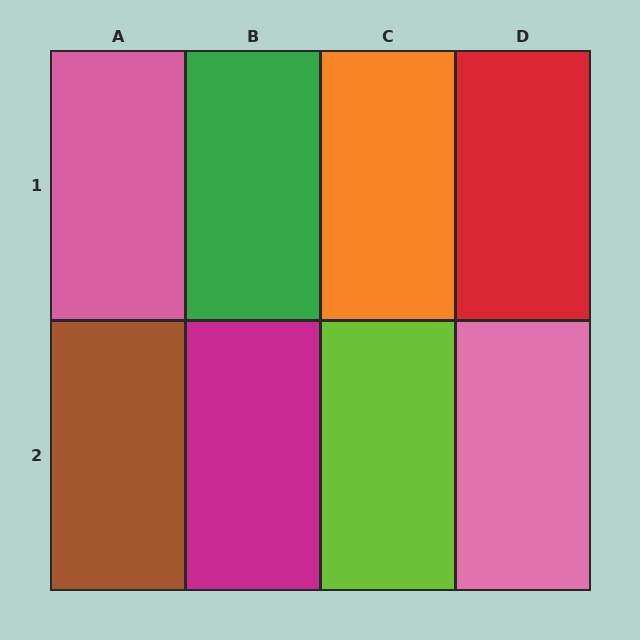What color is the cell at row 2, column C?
Lime.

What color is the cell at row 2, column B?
Magenta.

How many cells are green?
1 cell is green.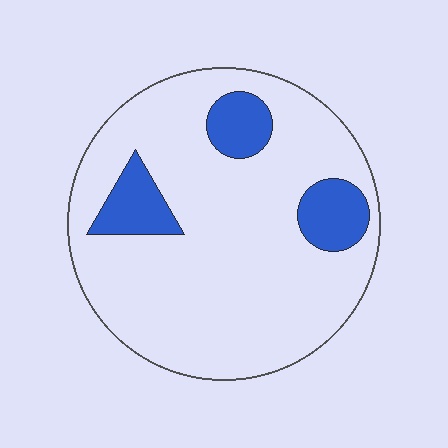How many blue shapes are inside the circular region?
3.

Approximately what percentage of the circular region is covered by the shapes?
Approximately 15%.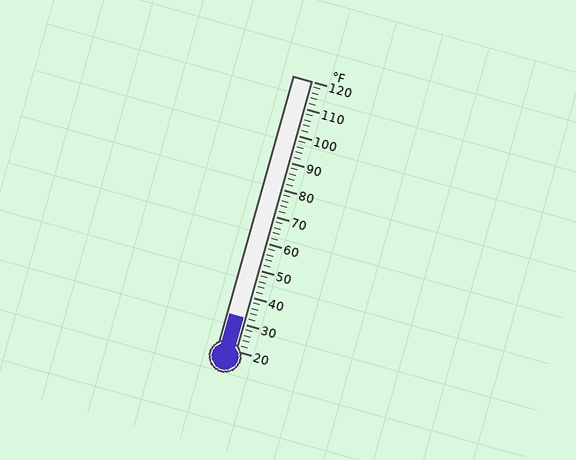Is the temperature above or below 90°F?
The temperature is below 90°F.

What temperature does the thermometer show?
The thermometer shows approximately 32°F.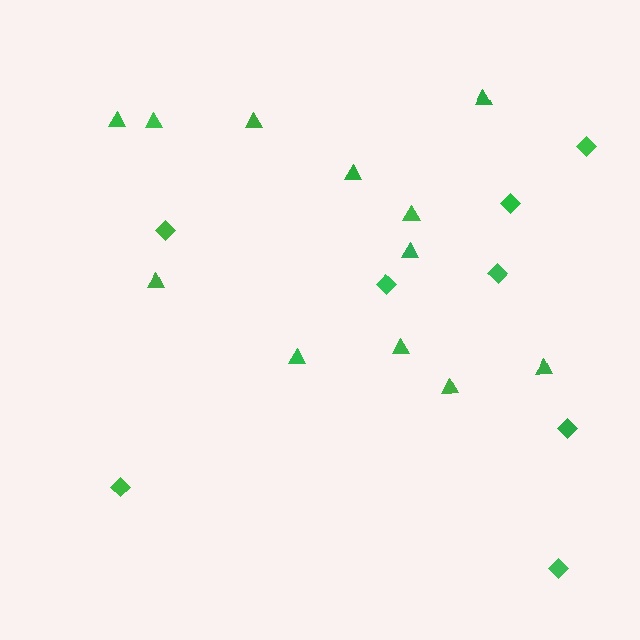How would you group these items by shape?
There are 2 groups: one group of triangles (12) and one group of diamonds (8).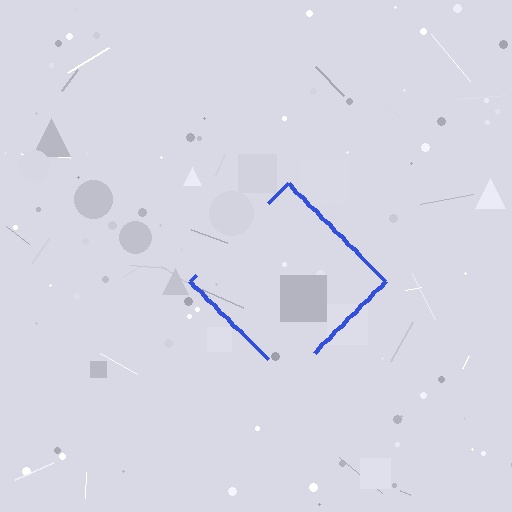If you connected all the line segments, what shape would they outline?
They would outline a diamond.